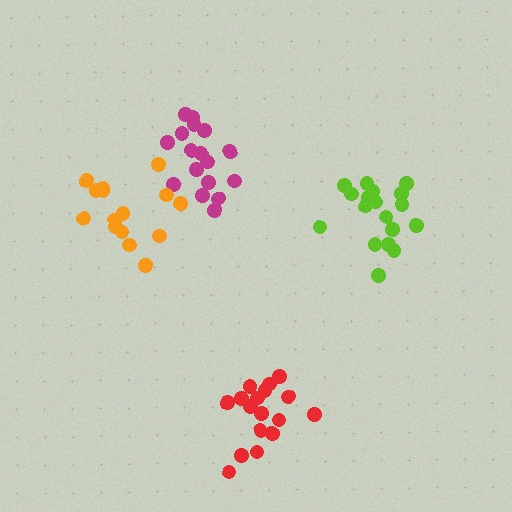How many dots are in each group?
Group 1: 17 dots, Group 2: 17 dots, Group 3: 18 dots, Group 4: 15 dots (67 total).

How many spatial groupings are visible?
There are 4 spatial groupings.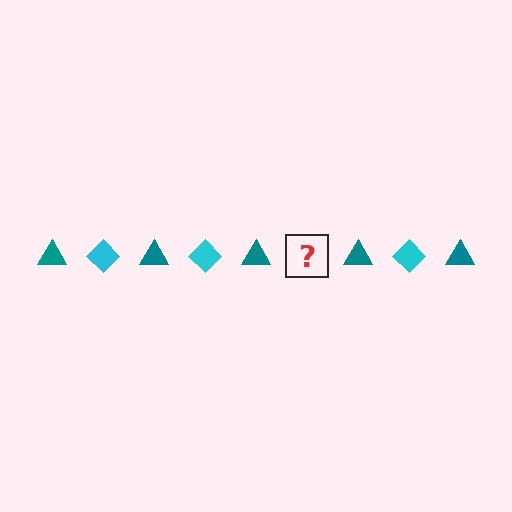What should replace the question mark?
The question mark should be replaced with a cyan diamond.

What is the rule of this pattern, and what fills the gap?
The rule is that the pattern alternates between teal triangle and cyan diamond. The gap should be filled with a cyan diamond.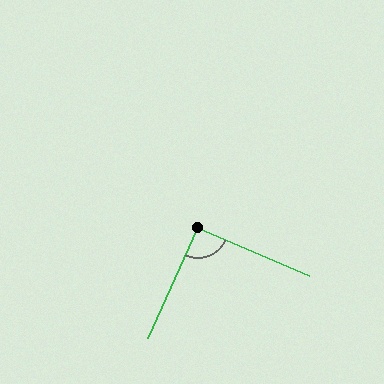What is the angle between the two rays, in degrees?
Approximately 91 degrees.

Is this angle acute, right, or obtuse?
It is approximately a right angle.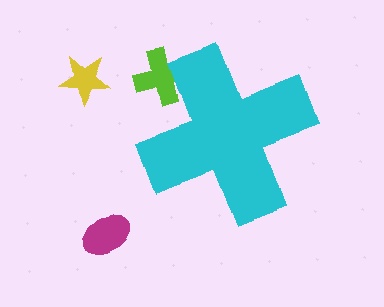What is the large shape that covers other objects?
A cyan cross.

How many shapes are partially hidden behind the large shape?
1 shape is partially hidden.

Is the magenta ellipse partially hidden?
No, the magenta ellipse is fully visible.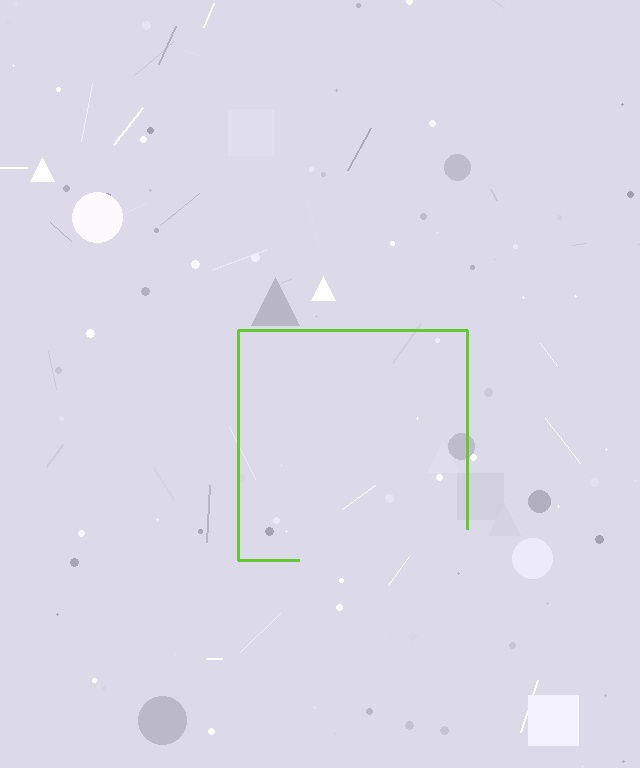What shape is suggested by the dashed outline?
The dashed outline suggests a square.